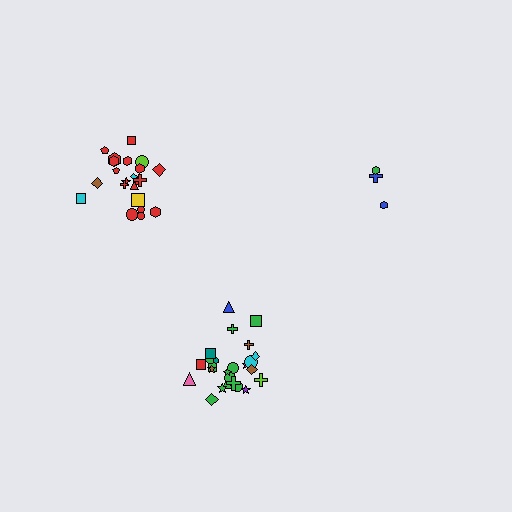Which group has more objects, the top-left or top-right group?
The top-left group.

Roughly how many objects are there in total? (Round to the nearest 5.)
Roughly 50 objects in total.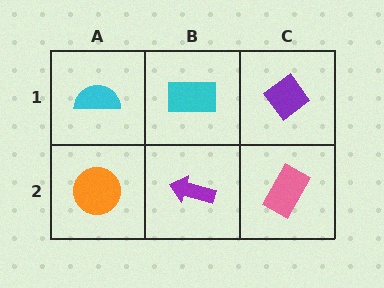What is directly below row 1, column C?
A pink rectangle.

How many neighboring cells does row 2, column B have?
3.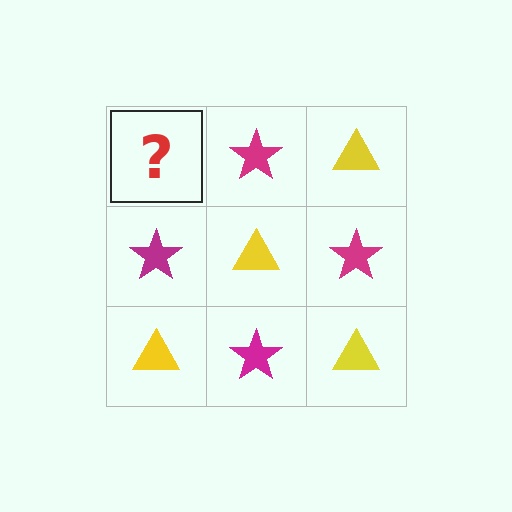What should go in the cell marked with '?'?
The missing cell should contain a yellow triangle.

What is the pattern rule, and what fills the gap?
The rule is that it alternates yellow triangle and magenta star in a checkerboard pattern. The gap should be filled with a yellow triangle.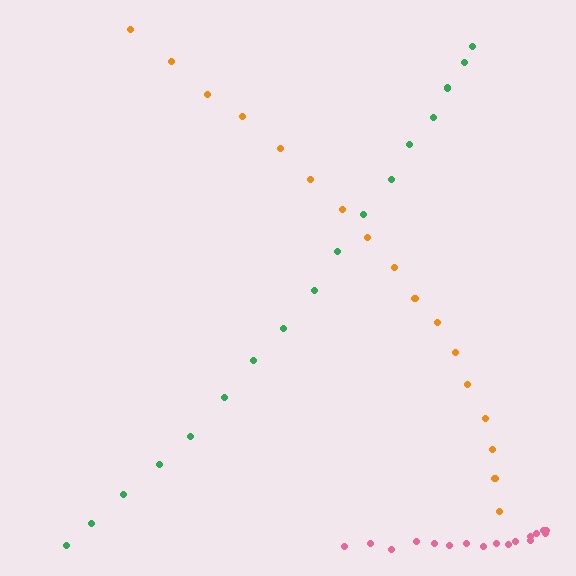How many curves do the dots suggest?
There are 3 distinct paths.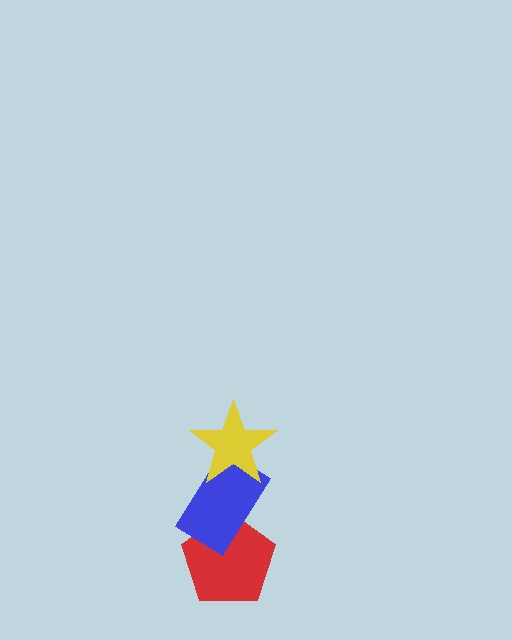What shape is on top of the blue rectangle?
The yellow star is on top of the blue rectangle.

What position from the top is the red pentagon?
The red pentagon is 3rd from the top.